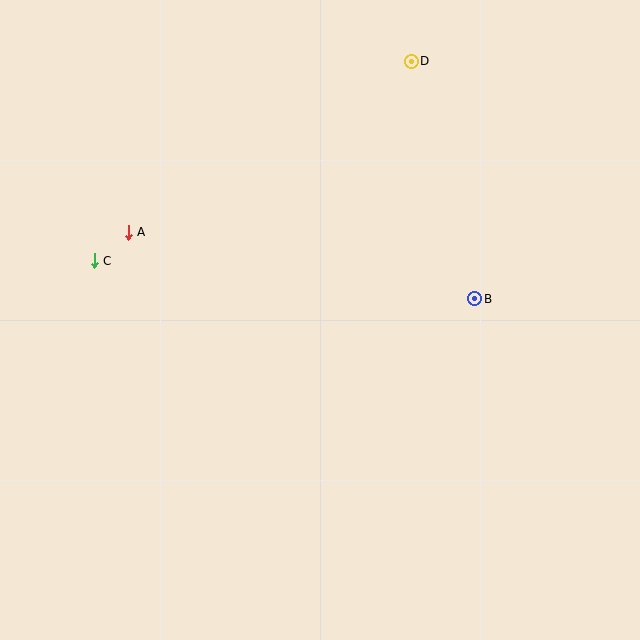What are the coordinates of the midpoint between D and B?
The midpoint between D and B is at (443, 180).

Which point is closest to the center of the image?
Point B at (475, 299) is closest to the center.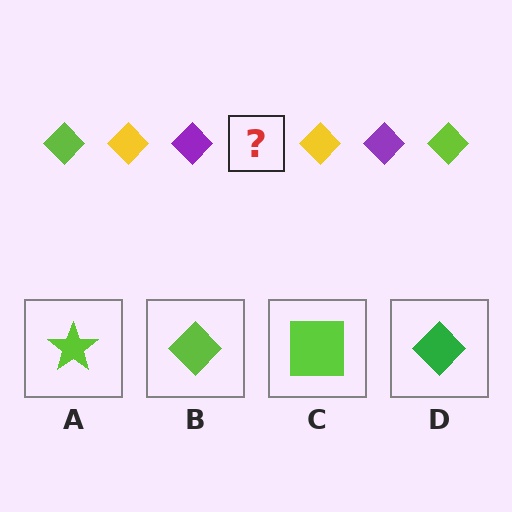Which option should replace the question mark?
Option B.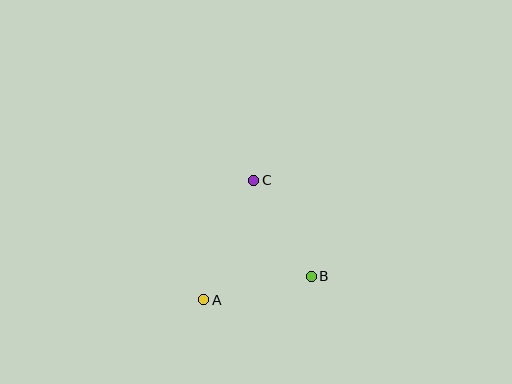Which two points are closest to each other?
Points A and B are closest to each other.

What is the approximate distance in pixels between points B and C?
The distance between B and C is approximately 112 pixels.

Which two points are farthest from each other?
Points A and C are farthest from each other.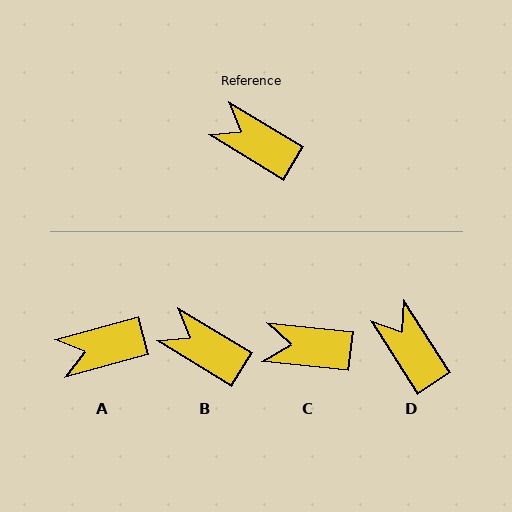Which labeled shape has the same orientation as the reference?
B.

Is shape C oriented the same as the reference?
No, it is off by about 25 degrees.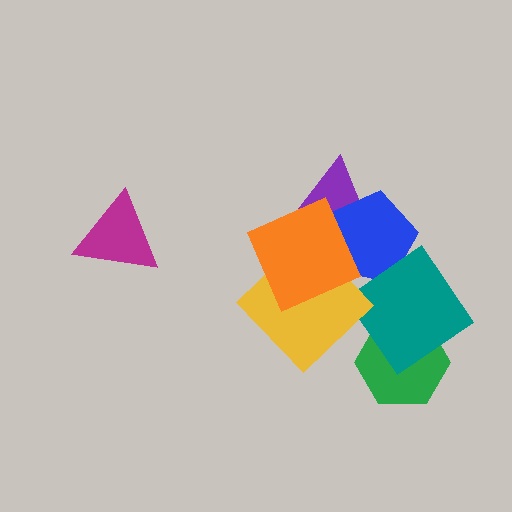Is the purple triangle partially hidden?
Yes, it is partially covered by another shape.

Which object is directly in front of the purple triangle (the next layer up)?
The blue pentagon is directly in front of the purple triangle.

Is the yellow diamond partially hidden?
Yes, it is partially covered by another shape.